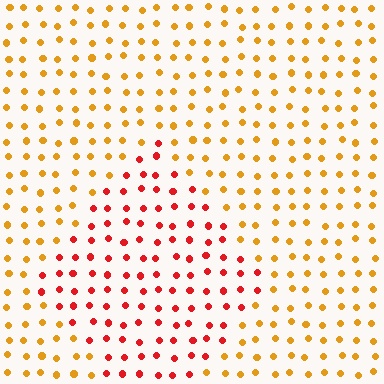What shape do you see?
I see a diamond.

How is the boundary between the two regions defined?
The boundary is defined purely by a slight shift in hue (about 42 degrees). Spacing, size, and orientation are identical on both sides.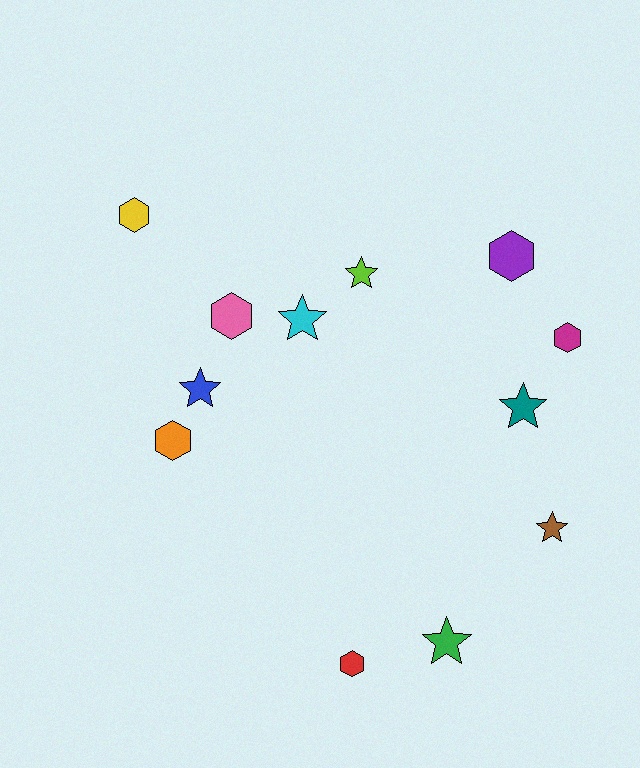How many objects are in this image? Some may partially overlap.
There are 12 objects.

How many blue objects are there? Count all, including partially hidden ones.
There is 1 blue object.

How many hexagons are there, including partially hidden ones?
There are 6 hexagons.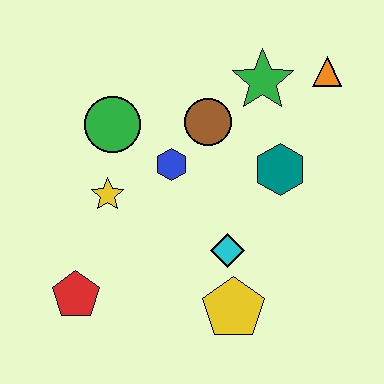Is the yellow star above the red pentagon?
Yes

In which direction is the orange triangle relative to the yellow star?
The orange triangle is to the right of the yellow star.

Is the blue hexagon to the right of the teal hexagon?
No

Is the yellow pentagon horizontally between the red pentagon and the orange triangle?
Yes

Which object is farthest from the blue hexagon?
The orange triangle is farthest from the blue hexagon.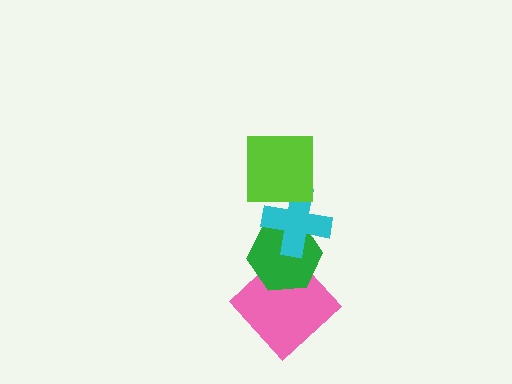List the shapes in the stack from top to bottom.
From top to bottom: the lime square, the cyan cross, the green hexagon, the pink diamond.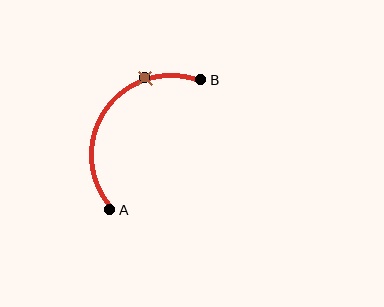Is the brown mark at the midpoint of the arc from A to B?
No. The brown mark lies on the arc but is closer to endpoint B. The arc midpoint would be at the point on the curve equidistant along the arc from both A and B.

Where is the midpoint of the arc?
The arc midpoint is the point on the curve farthest from the straight line joining A and B. It sits above and to the left of that line.